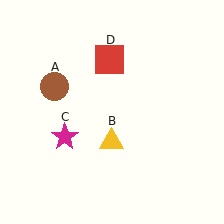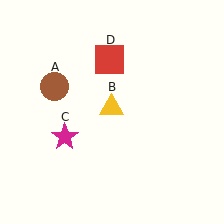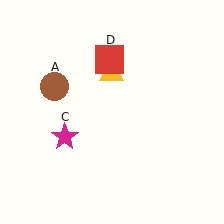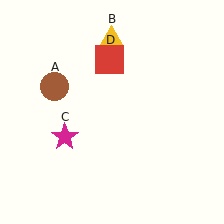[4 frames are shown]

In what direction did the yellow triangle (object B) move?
The yellow triangle (object B) moved up.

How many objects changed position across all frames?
1 object changed position: yellow triangle (object B).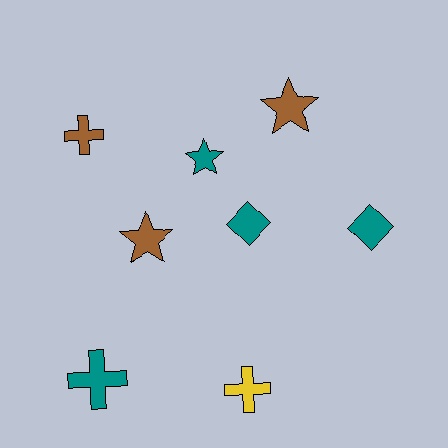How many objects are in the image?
There are 8 objects.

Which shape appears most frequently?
Star, with 3 objects.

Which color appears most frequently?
Teal, with 4 objects.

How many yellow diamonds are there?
There are no yellow diamonds.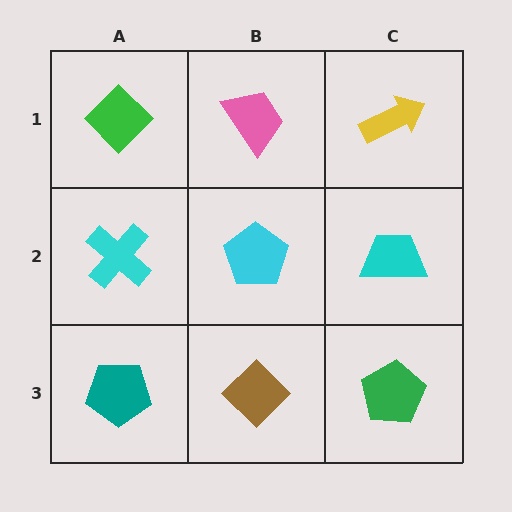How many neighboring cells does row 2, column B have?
4.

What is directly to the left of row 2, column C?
A cyan pentagon.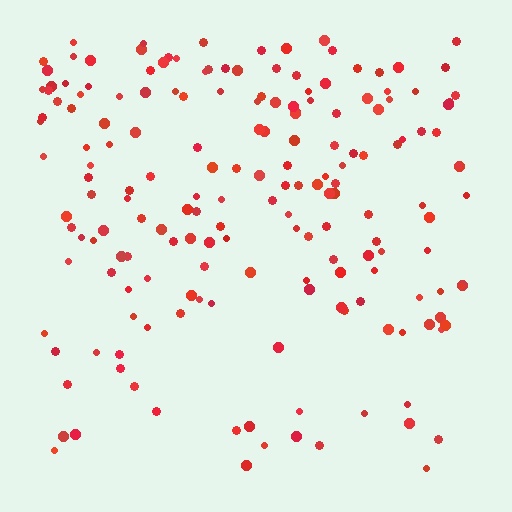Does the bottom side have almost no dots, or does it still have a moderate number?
Still a moderate number, just noticeably fewer than the top.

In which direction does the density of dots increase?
From bottom to top, with the top side densest.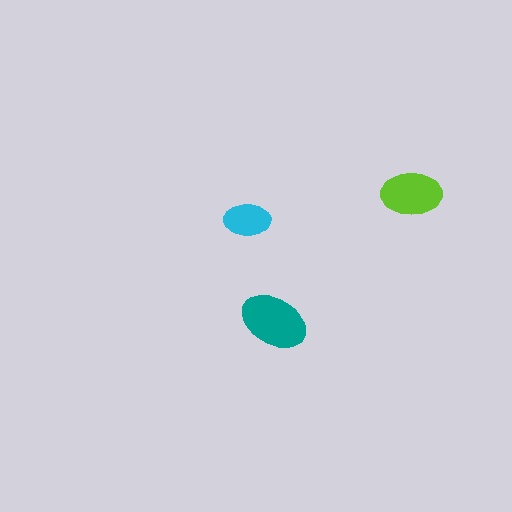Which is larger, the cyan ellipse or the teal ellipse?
The teal one.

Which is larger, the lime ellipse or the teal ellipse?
The teal one.